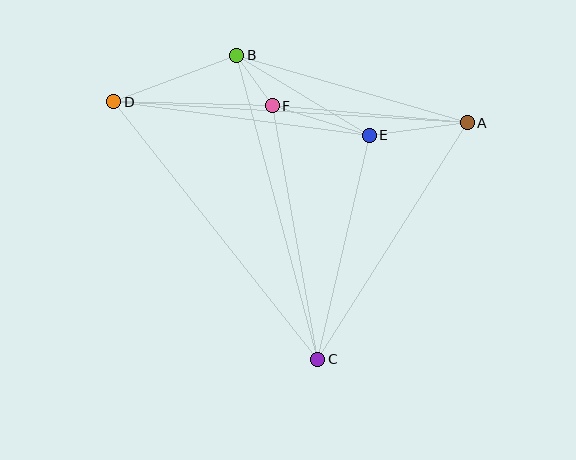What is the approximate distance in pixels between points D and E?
The distance between D and E is approximately 258 pixels.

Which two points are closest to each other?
Points B and F are closest to each other.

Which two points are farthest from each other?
Points A and D are farthest from each other.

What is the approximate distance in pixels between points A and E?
The distance between A and E is approximately 99 pixels.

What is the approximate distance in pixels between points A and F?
The distance between A and F is approximately 196 pixels.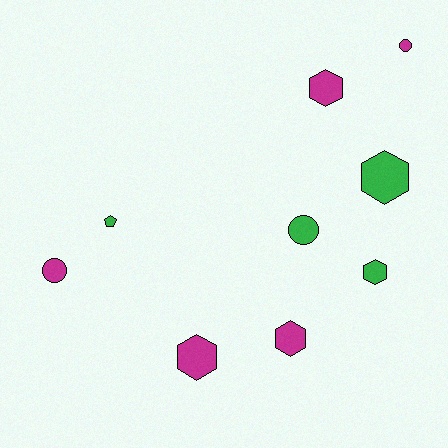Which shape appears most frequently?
Hexagon, with 5 objects.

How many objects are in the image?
There are 9 objects.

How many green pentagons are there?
There is 1 green pentagon.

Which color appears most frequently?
Magenta, with 5 objects.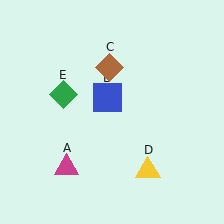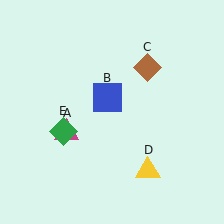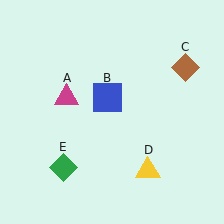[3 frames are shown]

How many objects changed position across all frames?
3 objects changed position: magenta triangle (object A), brown diamond (object C), green diamond (object E).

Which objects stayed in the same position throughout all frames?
Blue square (object B) and yellow triangle (object D) remained stationary.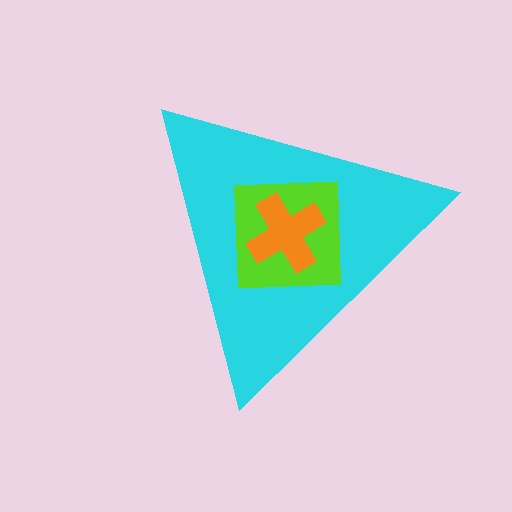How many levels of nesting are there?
3.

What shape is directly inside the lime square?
The orange cross.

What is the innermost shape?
The orange cross.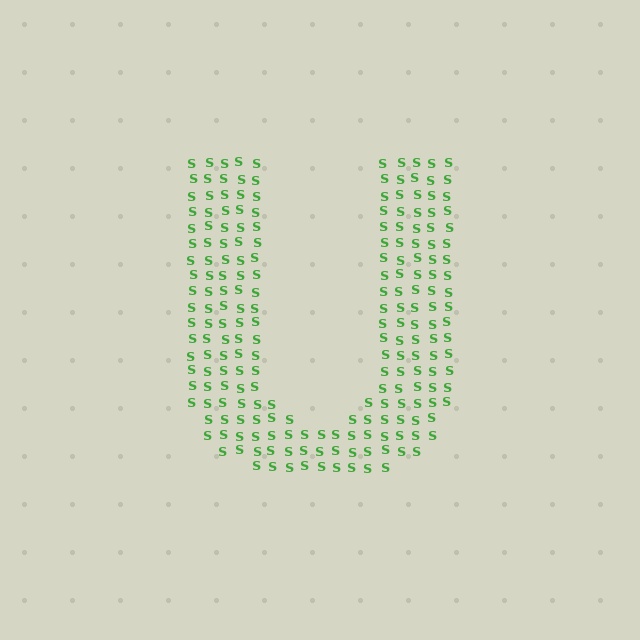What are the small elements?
The small elements are letter S's.